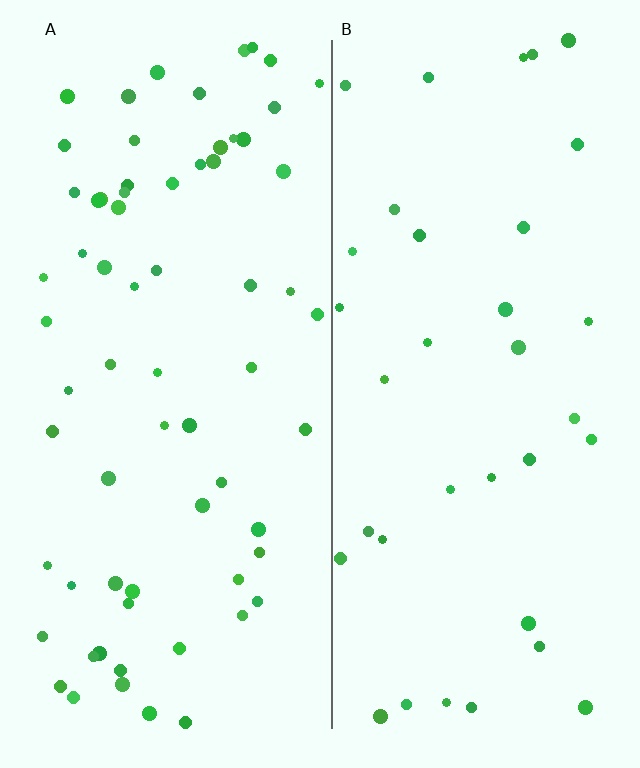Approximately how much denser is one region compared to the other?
Approximately 1.9× — region A over region B.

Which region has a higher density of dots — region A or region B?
A (the left).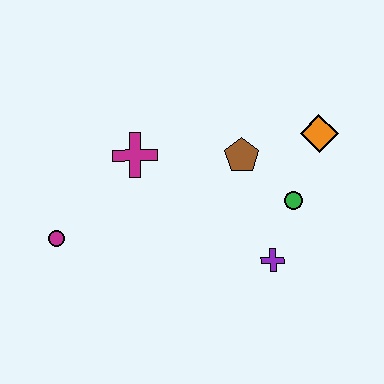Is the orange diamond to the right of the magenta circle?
Yes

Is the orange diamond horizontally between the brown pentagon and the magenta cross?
No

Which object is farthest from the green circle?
The magenta circle is farthest from the green circle.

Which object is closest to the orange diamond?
The green circle is closest to the orange diamond.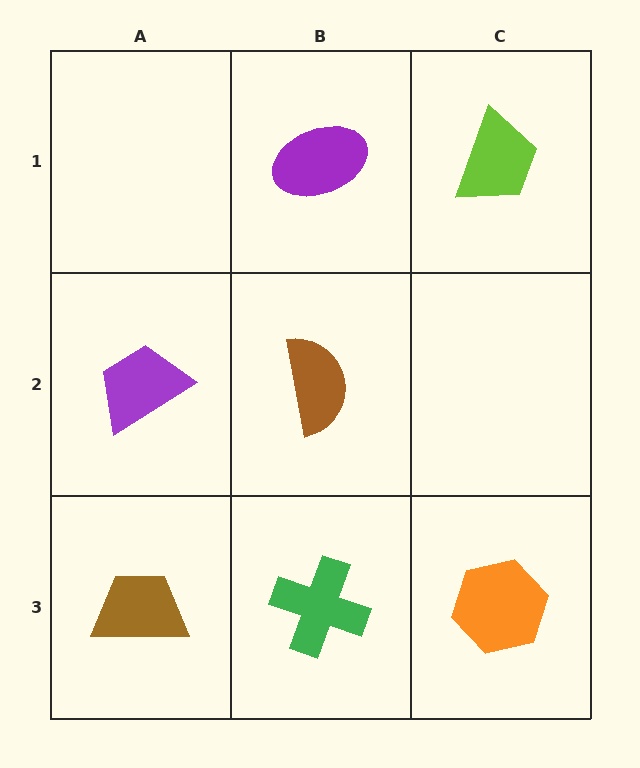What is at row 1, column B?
A purple ellipse.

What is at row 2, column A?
A purple trapezoid.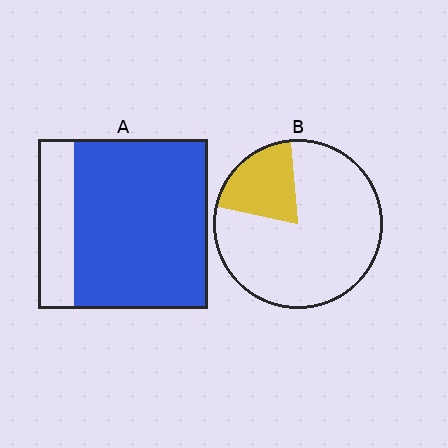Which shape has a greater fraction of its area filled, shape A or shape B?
Shape A.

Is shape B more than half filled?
No.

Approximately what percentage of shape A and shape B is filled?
A is approximately 80% and B is approximately 20%.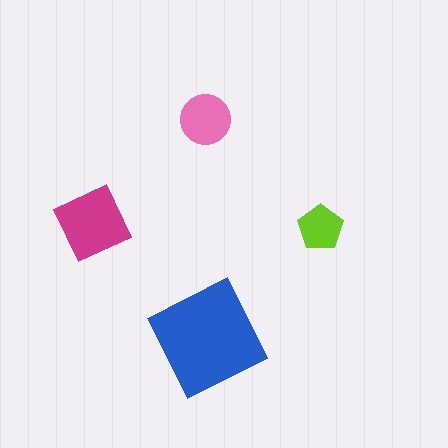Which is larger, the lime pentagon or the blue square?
The blue square.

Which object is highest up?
The pink circle is topmost.